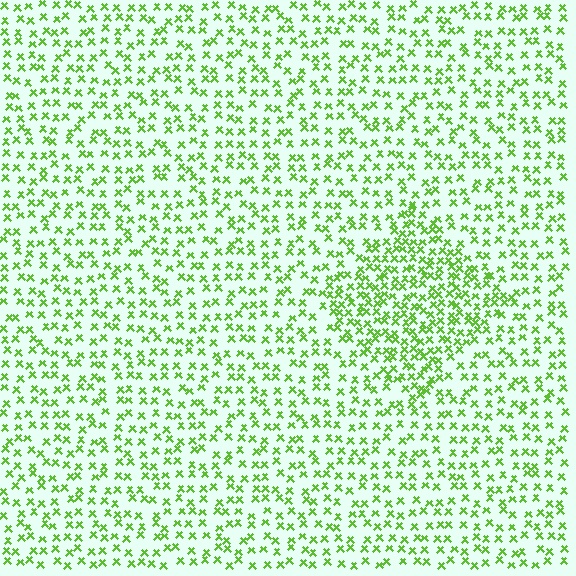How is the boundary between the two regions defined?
The boundary is defined by a change in element density (approximately 1.9x ratio). All elements are the same color, size, and shape.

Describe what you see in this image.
The image contains small lime elements arranged at two different densities. A diamond-shaped region is visible where the elements are more densely packed than the surrounding area.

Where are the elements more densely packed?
The elements are more densely packed inside the diamond boundary.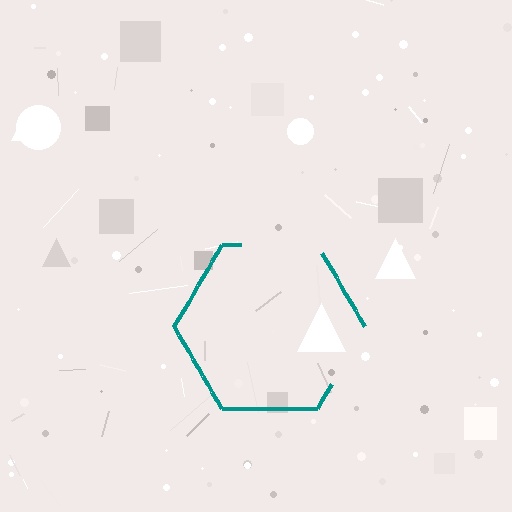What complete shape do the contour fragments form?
The contour fragments form a hexagon.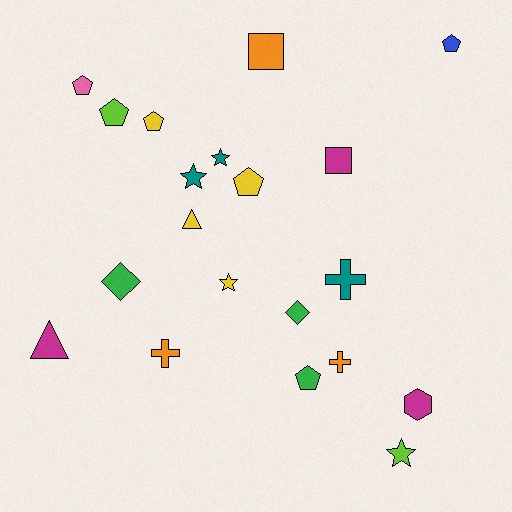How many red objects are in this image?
There are no red objects.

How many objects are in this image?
There are 20 objects.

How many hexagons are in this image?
There is 1 hexagon.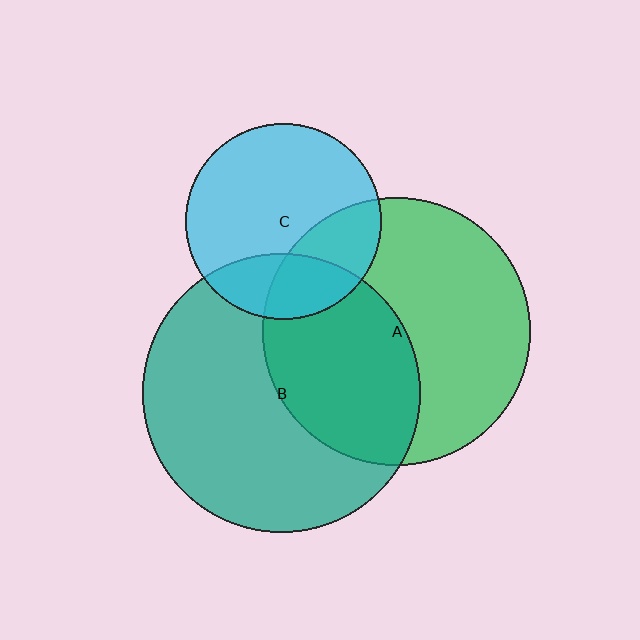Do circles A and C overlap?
Yes.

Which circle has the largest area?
Circle B (teal).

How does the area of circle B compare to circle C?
Approximately 2.0 times.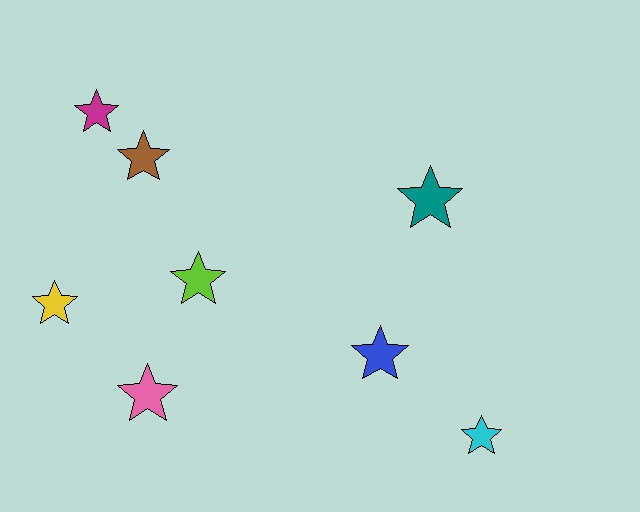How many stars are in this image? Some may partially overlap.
There are 8 stars.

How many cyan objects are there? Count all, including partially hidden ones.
There is 1 cyan object.